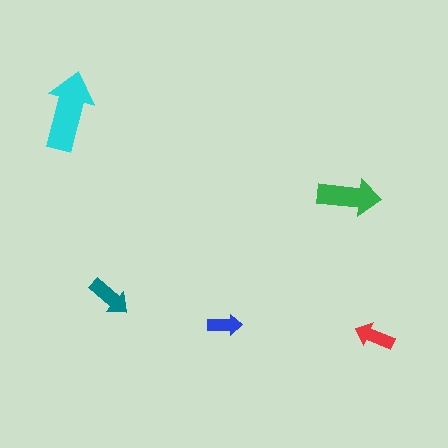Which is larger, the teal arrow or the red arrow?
The teal one.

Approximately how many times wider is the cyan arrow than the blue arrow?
About 2 times wider.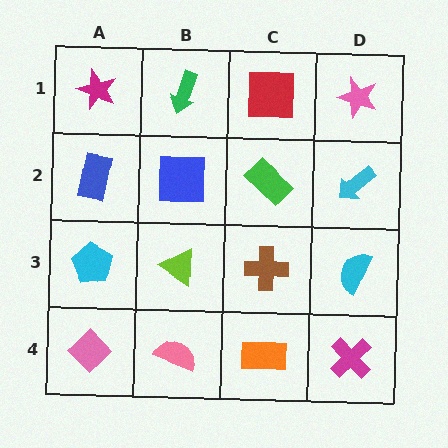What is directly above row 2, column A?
A magenta star.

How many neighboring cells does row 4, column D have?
2.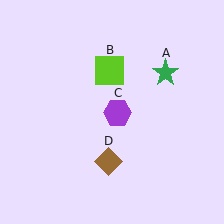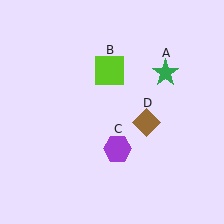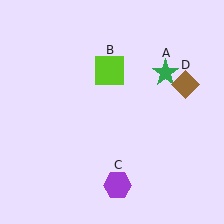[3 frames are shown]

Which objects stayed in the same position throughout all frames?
Green star (object A) and lime square (object B) remained stationary.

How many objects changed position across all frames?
2 objects changed position: purple hexagon (object C), brown diamond (object D).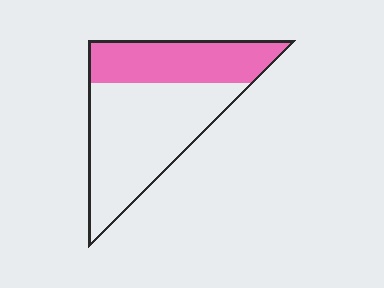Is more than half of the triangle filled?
No.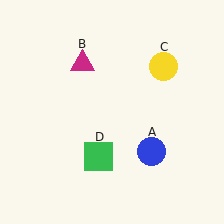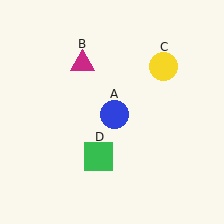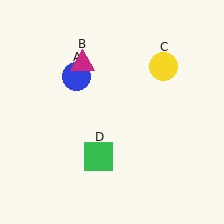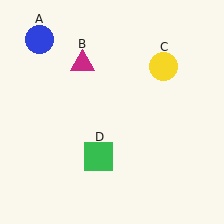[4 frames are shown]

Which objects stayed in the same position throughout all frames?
Magenta triangle (object B) and yellow circle (object C) and green square (object D) remained stationary.